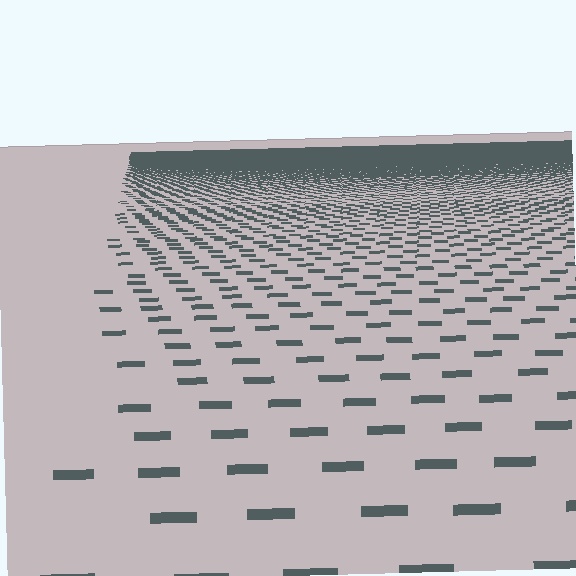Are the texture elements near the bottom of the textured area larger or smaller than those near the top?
Larger. Near the bottom, elements are closer to the viewer and appear at a bigger on-screen size.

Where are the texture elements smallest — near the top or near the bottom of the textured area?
Near the top.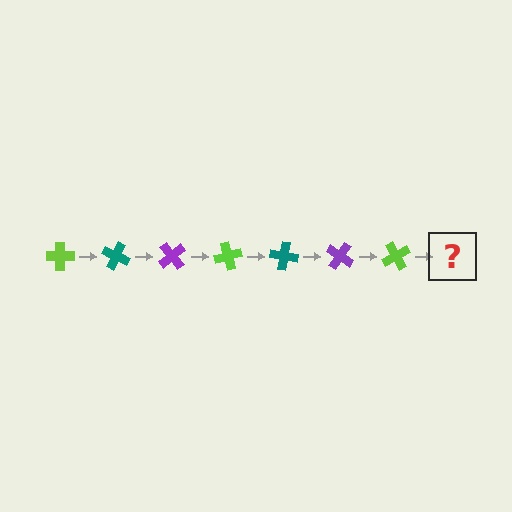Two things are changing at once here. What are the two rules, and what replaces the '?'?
The two rules are that it rotates 25 degrees each step and the color cycles through lime, teal, and purple. The '?' should be a teal cross, rotated 175 degrees from the start.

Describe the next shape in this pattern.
It should be a teal cross, rotated 175 degrees from the start.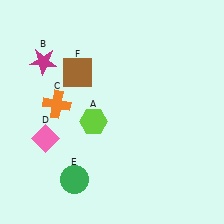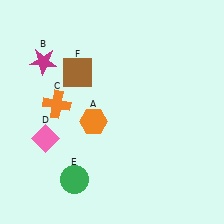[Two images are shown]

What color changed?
The hexagon (A) changed from lime in Image 1 to orange in Image 2.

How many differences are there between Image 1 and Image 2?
There is 1 difference between the two images.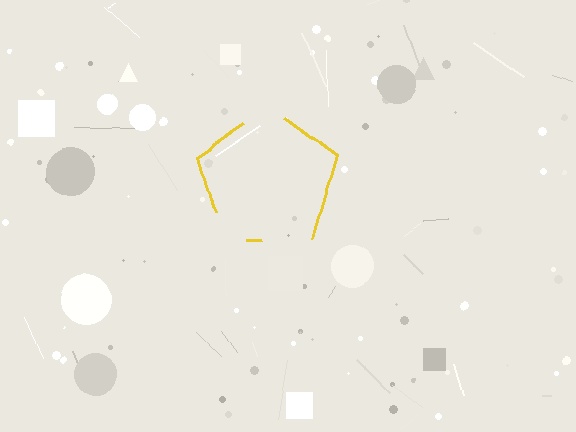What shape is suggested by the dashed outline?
The dashed outline suggests a pentagon.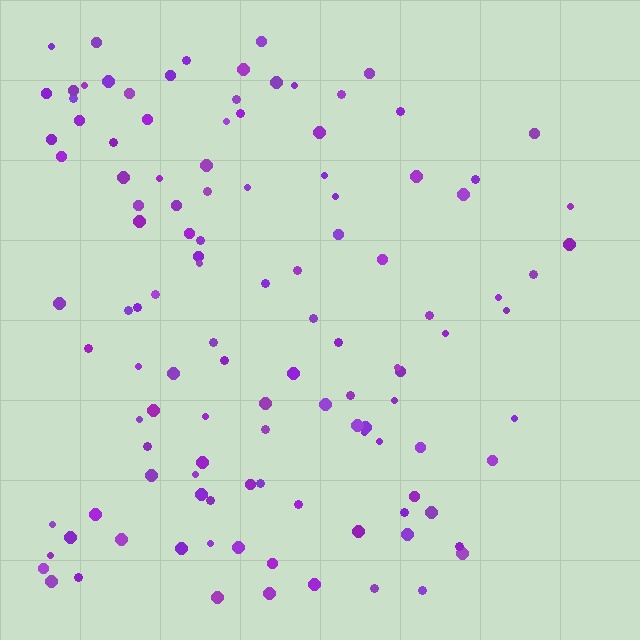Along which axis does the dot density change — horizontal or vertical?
Horizontal.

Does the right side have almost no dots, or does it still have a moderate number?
Still a moderate number, just noticeably fewer than the left.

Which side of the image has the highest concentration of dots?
The left.